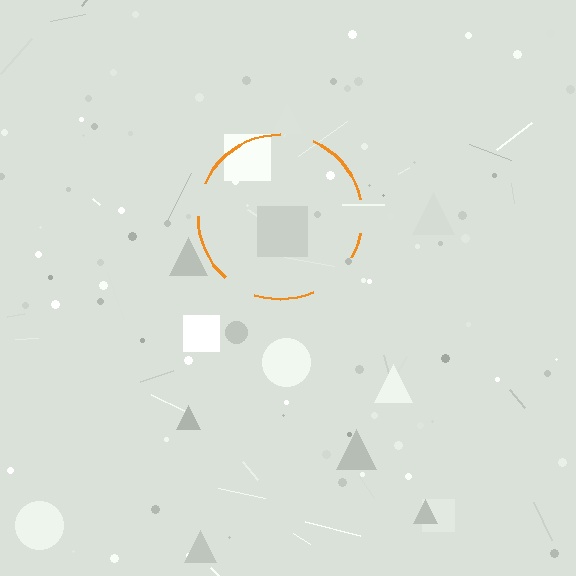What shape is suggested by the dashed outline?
The dashed outline suggests a circle.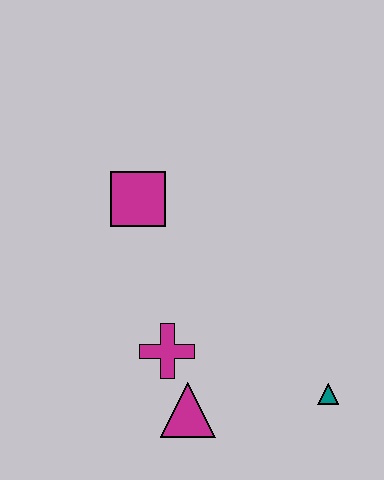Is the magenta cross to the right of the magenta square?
Yes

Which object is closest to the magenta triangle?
The magenta cross is closest to the magenta triangle.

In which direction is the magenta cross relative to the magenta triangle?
The magenta cross is above the magenta triangle.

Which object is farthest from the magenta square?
The teal triangle is farthest from the magenta square.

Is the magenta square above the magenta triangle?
Yes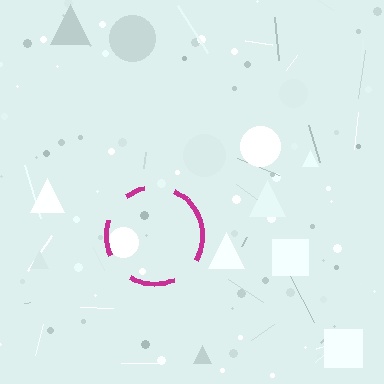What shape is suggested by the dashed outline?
The dashed outline suggests a circle.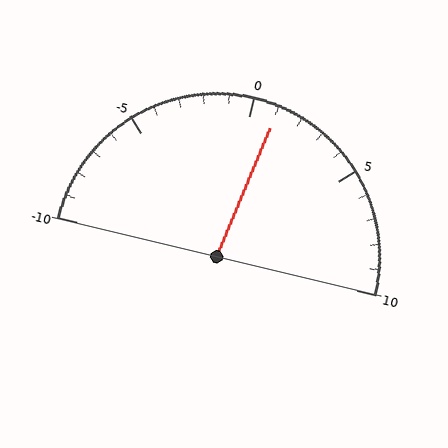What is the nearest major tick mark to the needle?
The nearest major tick mark is 0.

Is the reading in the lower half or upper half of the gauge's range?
The reading is in the upper half of the range (-10 to 10).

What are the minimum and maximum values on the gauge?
The gauge ranges from -10 to 10.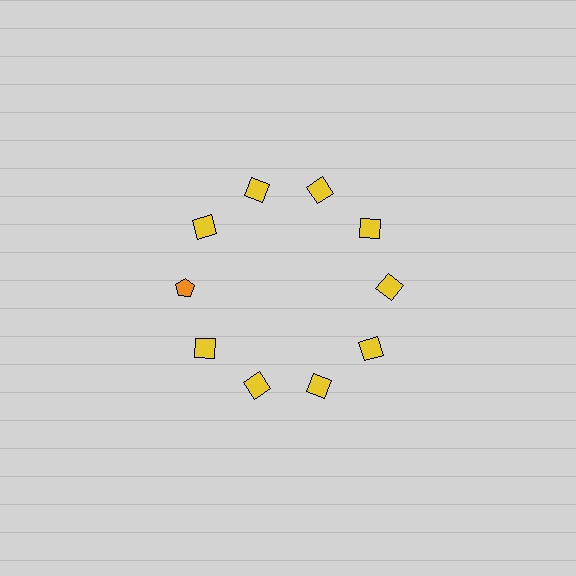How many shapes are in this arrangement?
There are 10 shapes arranged in a ring pattern.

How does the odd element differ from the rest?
It differs in both color (orange instead of yellow) and shape (pentagon instead of square).